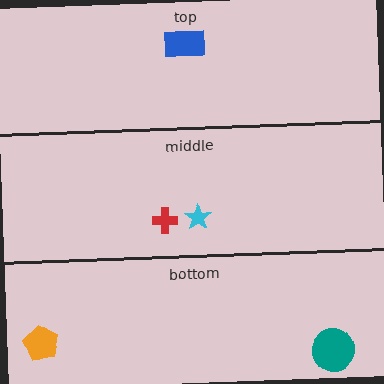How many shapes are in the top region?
1.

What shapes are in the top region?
The blue rectangle.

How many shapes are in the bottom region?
2.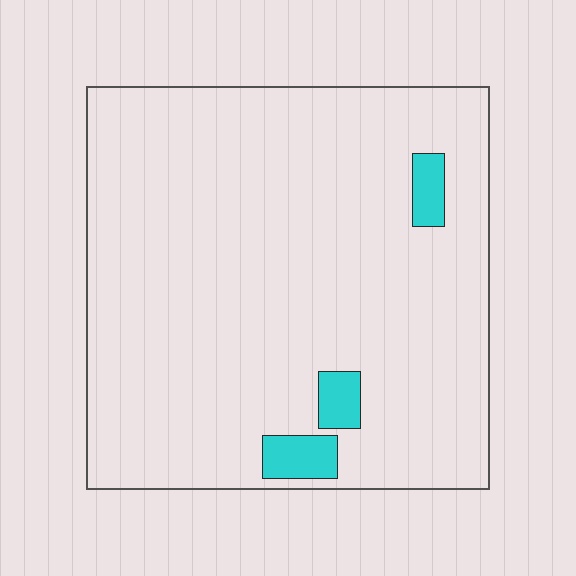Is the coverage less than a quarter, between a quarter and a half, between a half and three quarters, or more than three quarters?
Less than a quarter.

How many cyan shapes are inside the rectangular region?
3.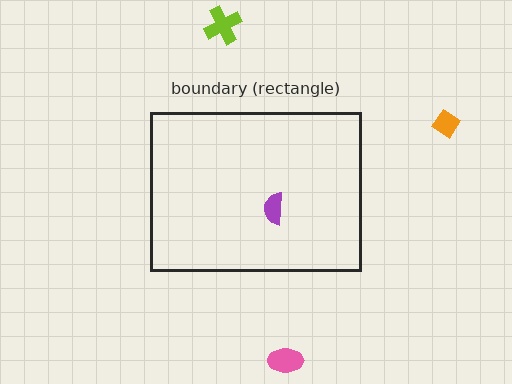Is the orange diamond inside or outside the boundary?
Outside.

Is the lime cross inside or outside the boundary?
Outside.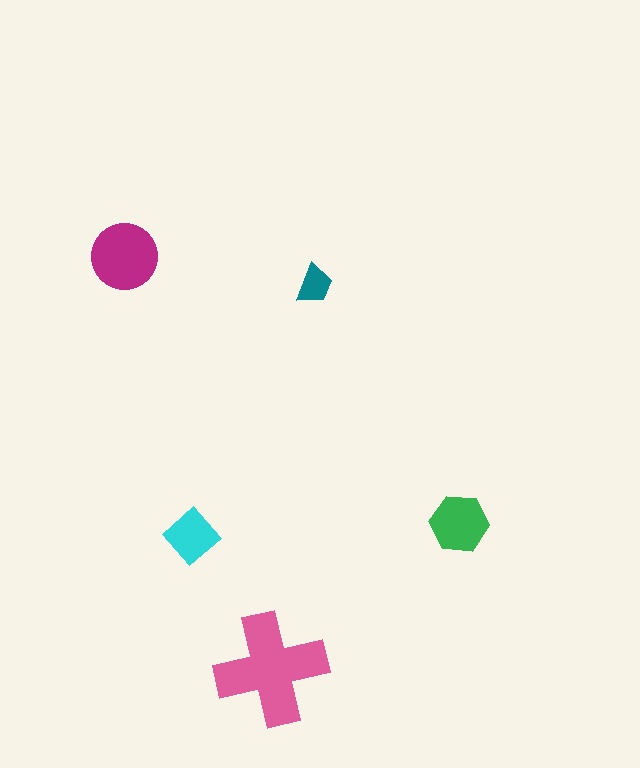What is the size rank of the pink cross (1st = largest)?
1st.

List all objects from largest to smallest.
The pink cross, the magenta circle, the green hexagon, the cyan diamond, the teal trapezoid.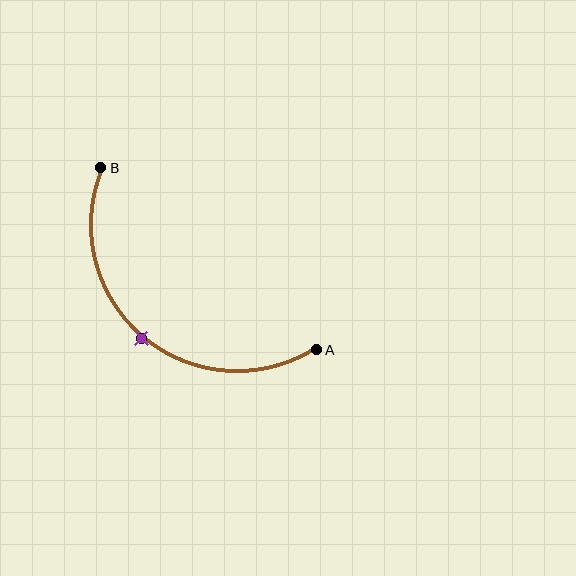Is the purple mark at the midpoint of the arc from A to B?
Yes. The purple mark lies on the arc at equal arc-length from both A and B — it is the arc midpoint.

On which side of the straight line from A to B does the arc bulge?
The arc bulges below and to the left of the straight line connecting A and B.